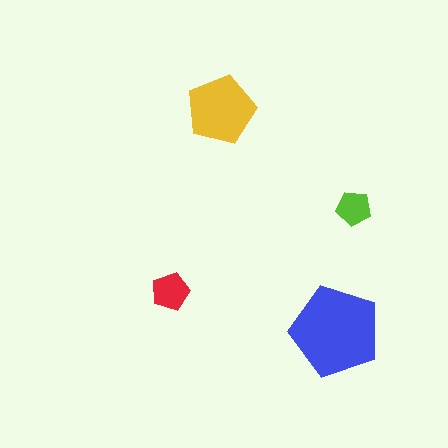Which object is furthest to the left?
The red pentagon is leftmost.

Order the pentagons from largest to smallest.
the blue one, the yellow one, the red one, the lime one.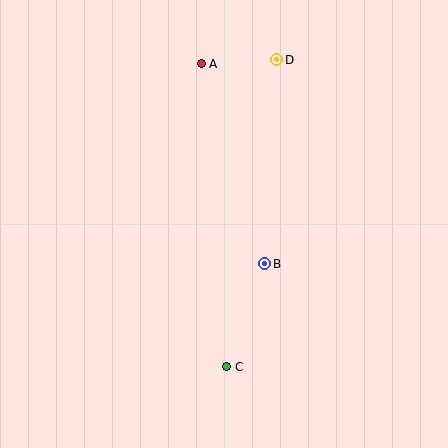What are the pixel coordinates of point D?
Point D is at (277, 60).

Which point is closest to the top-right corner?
Point D is closest to the top-right corner.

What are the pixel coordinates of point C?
Point C is at (227, 367).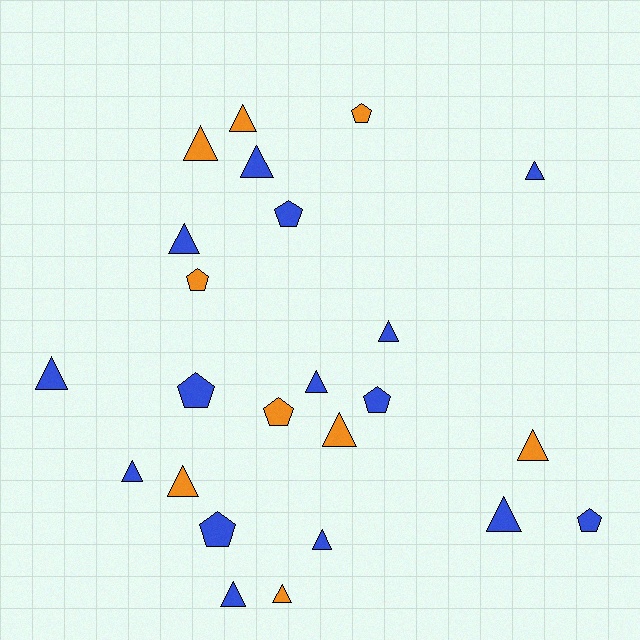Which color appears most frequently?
Blue, with 15 objects.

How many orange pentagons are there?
There are 3 orange pentagons.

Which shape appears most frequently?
Triangle, with 16 objects.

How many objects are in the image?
There are 24 objects.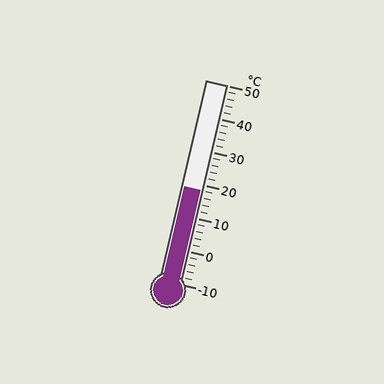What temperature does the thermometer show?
The thermometer shows approximately 18°C.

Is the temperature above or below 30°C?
The temperature is below 30°C.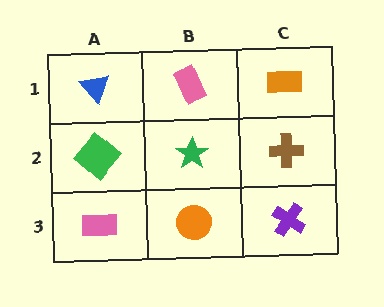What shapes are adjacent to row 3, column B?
A green star (row 2, column B), a pink rectangle (row 3, column A), a purple cross (row 3, column C).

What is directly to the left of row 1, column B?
A blue triangle.